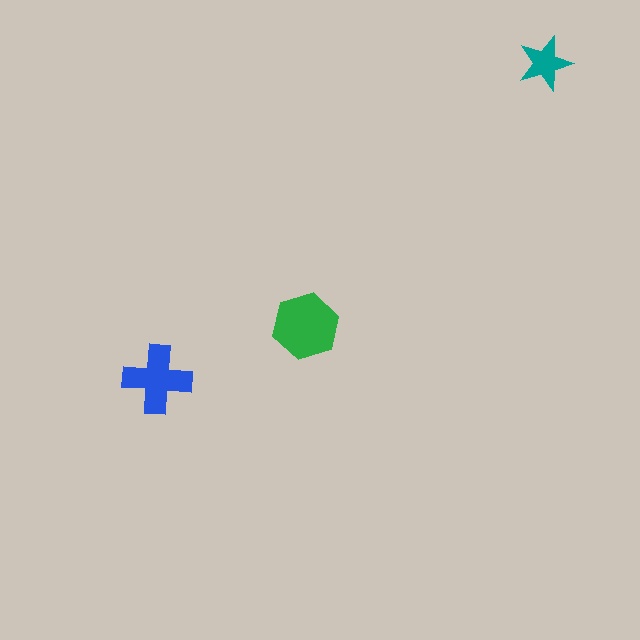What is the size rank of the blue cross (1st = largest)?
2nd.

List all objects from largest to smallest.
The green hexagon, the blue cross, the teal star.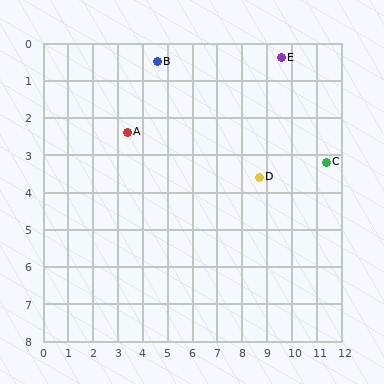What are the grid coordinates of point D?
Point D is at approximately (8.7, 3.6).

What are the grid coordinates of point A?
Point A is at approximately (3.4, 2.4).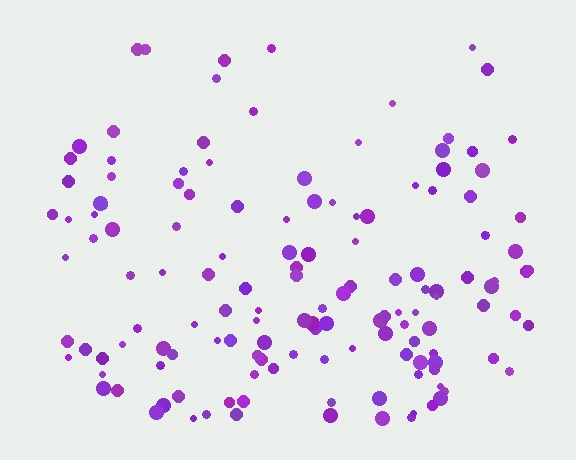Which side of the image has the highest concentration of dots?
The bottom.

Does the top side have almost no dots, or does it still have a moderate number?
Still a moderate number, just noticeably fewer than the bottom.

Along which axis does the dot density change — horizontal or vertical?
Vertical.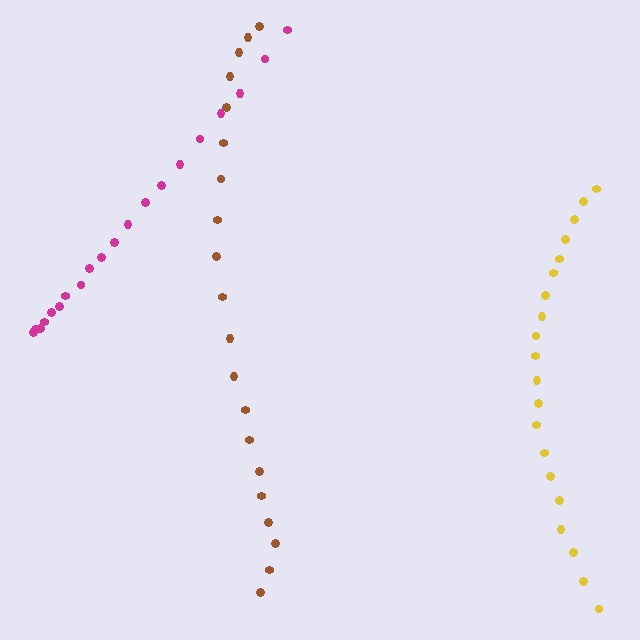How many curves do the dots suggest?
There are 3 distinct paths.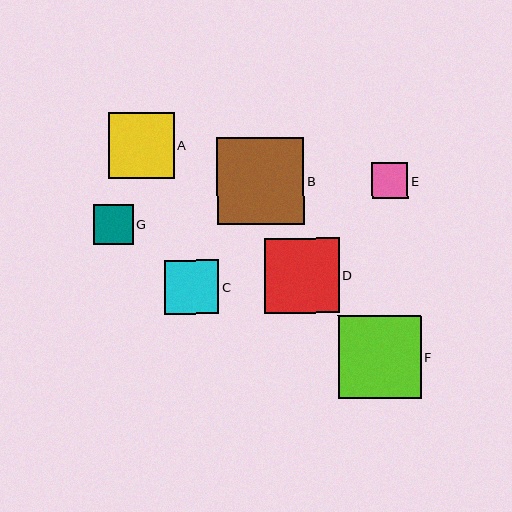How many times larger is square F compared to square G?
Square F is approximately 2.1 times the size of square G.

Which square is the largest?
Square B is the largest with a size of approximately 87 pixels.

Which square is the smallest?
Square E is the smallest with a size of approximately 36 pixels.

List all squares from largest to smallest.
From largest to smallest: B, F, D, A, C, G, E.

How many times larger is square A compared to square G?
Square A is approximately 1.6 times the size of square G.